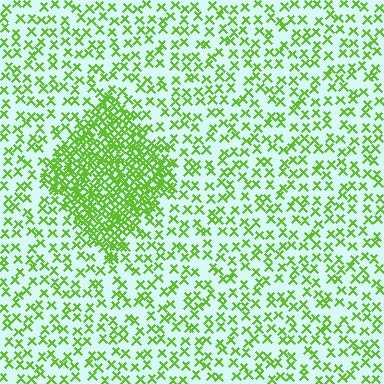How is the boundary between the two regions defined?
The boundary is defined by a change in element density (approximately 3.0x ratio). All elements are the same color, size, and shape.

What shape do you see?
I see a diamond.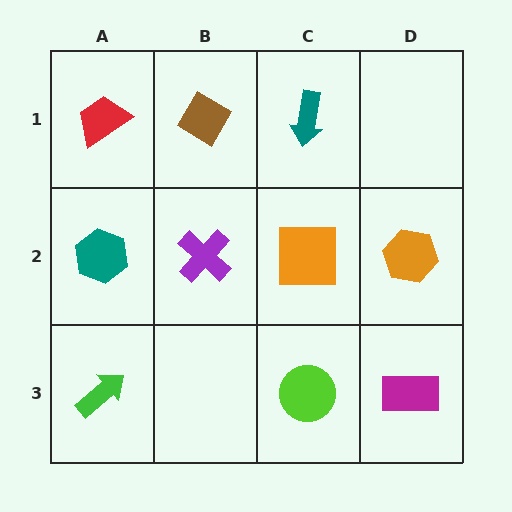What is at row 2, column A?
A teal hexagon.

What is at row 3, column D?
A magenta rectangle.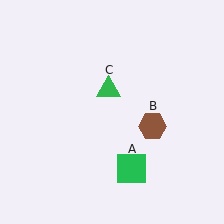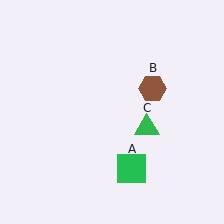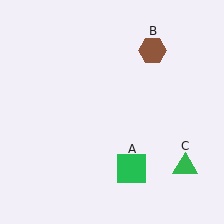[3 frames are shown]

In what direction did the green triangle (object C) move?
The green triangle (object C) moved down and to the right.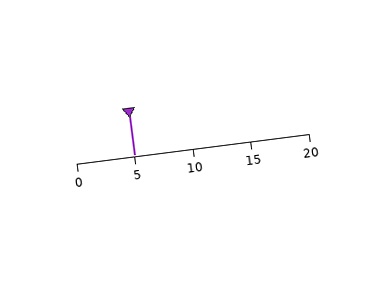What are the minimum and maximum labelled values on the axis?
The axis runs from 0 to 20.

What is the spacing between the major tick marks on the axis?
The major ticks are spaced 5 apart.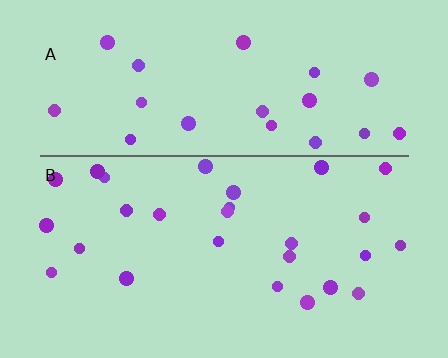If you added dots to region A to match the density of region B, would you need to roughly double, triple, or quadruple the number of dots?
Approximately double.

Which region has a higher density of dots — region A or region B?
B (the bottom).